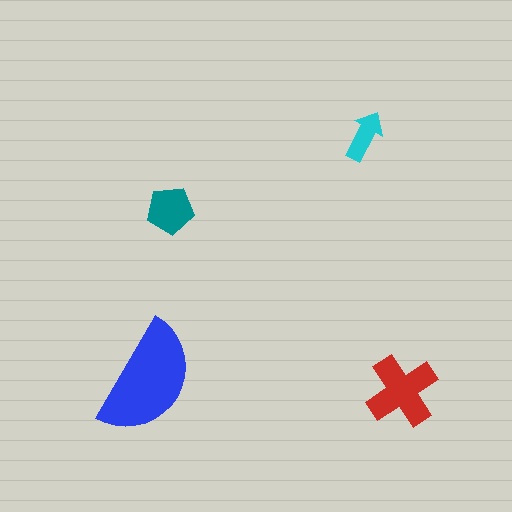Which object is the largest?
The blue semicircle.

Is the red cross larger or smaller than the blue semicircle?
Smaller.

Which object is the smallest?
The cyan arrow.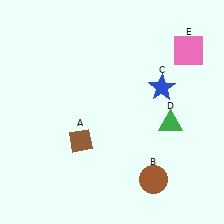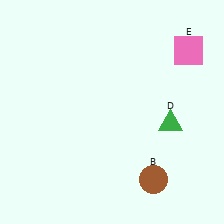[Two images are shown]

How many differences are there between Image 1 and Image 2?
There are 2 differences between the two images.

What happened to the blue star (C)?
The blue star (C) was removed in Image 2. It was in the top-right area of Image 1.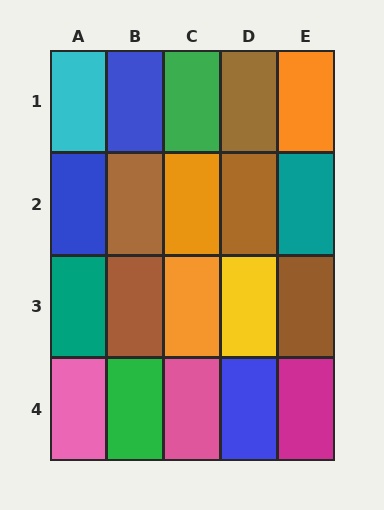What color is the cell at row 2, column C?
Orange.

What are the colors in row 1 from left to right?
Cyan, blue, green, brown, orange.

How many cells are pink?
2 cells are pink.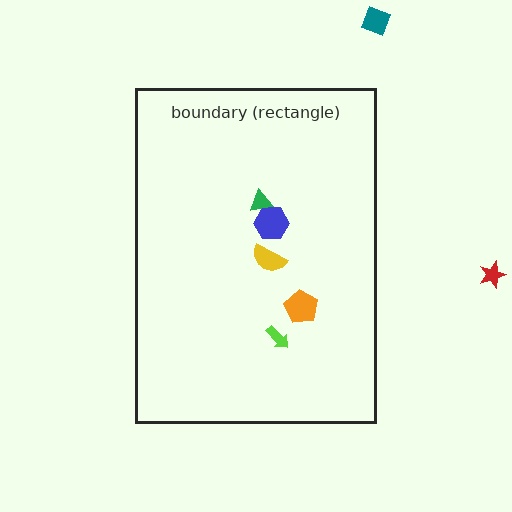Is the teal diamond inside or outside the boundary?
Outside.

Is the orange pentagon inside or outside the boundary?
Inside.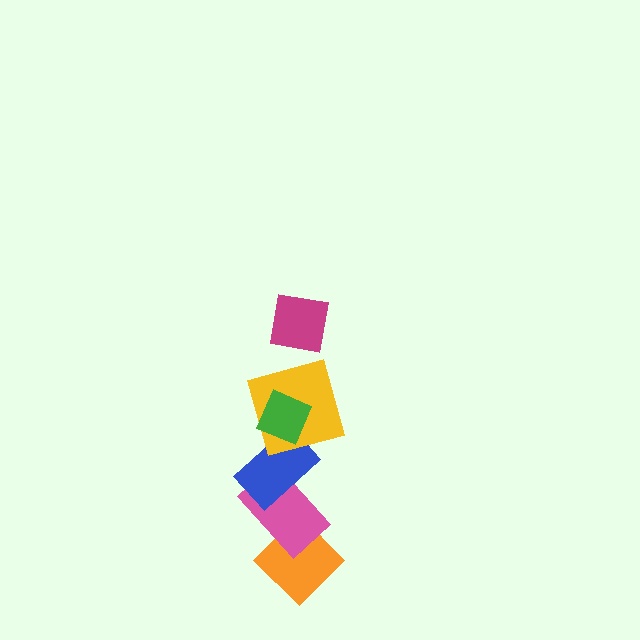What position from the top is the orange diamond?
The orange diamond is 6th from the top.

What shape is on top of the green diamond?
The magenta square is on top of the green diamond.